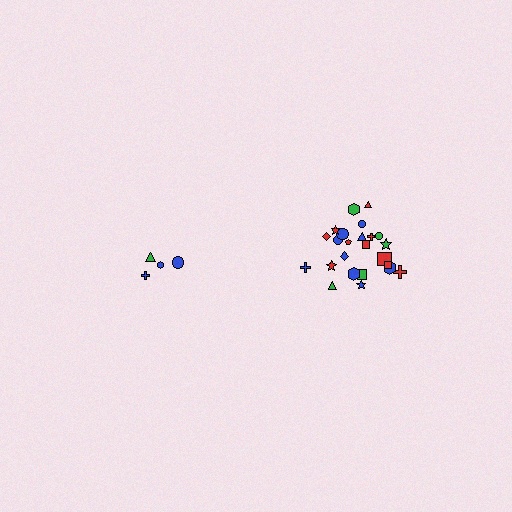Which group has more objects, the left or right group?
The right group.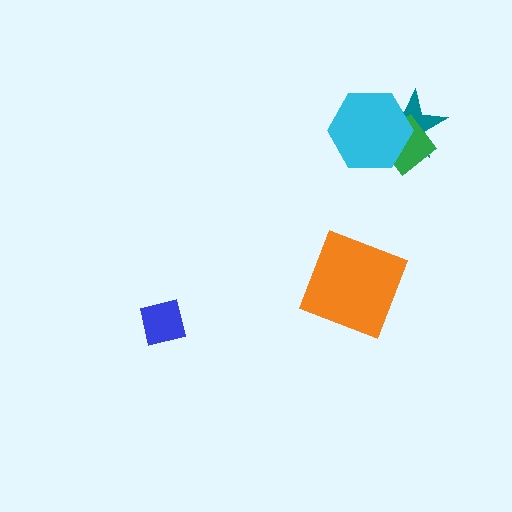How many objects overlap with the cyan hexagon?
2 objects overlap with the cyan hexagon.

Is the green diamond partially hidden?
Yes, it is partially covered by another shape.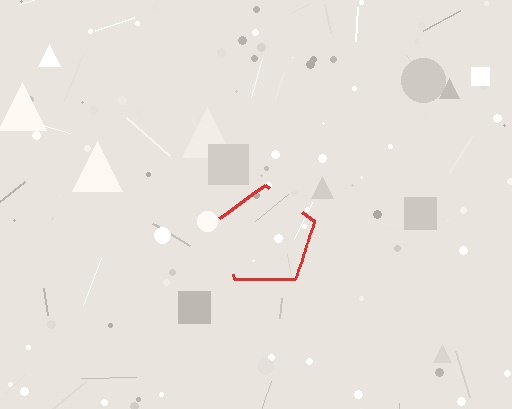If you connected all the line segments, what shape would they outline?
They would outline a pentagon.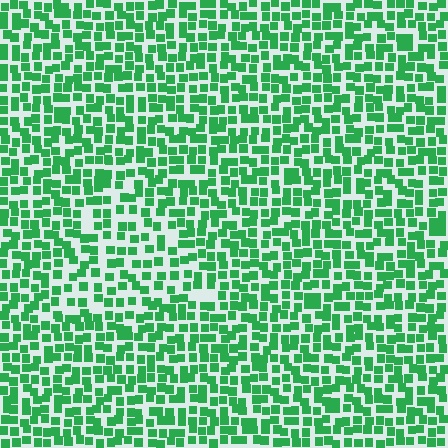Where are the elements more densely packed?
The elements are more densely packed outside the triangle boundary.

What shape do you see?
I see a triangle.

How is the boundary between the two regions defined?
The boundary is defined by a change in element density (approximately 1.5x ratio). All elements are the same color, size, and shape.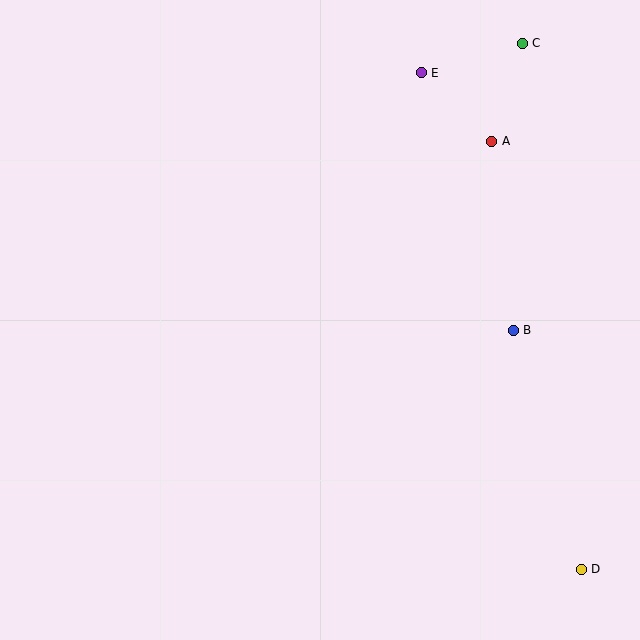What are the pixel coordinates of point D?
Point D is at (581, 569).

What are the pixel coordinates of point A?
Point A is at (492, 141).